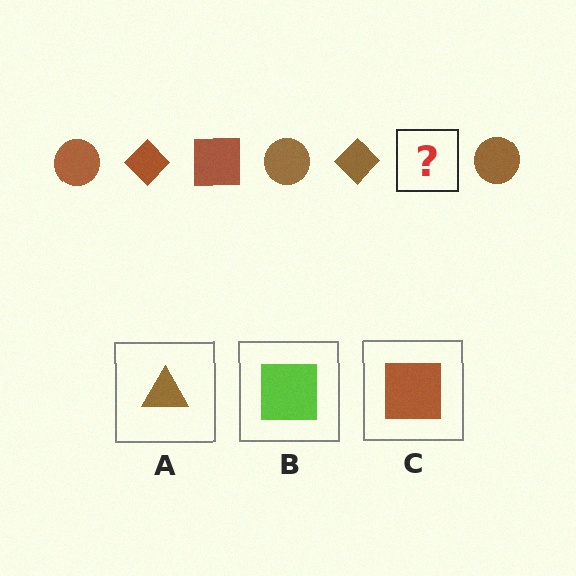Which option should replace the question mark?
Option C.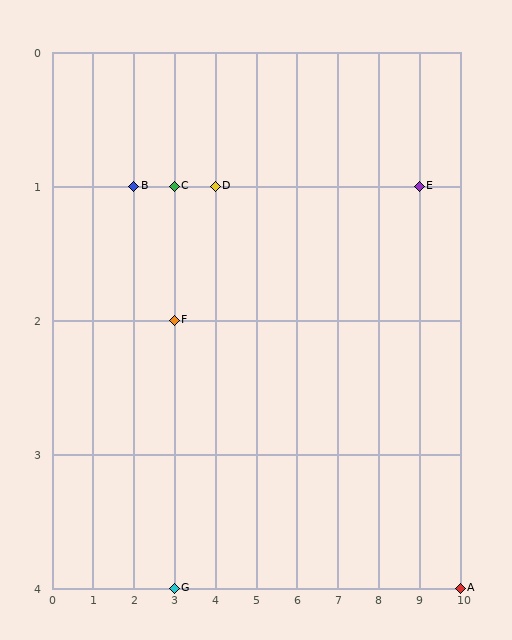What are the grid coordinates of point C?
Point C is at grid coordinates (3, 1).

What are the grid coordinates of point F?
Point F is at grid coordinates (3, 2).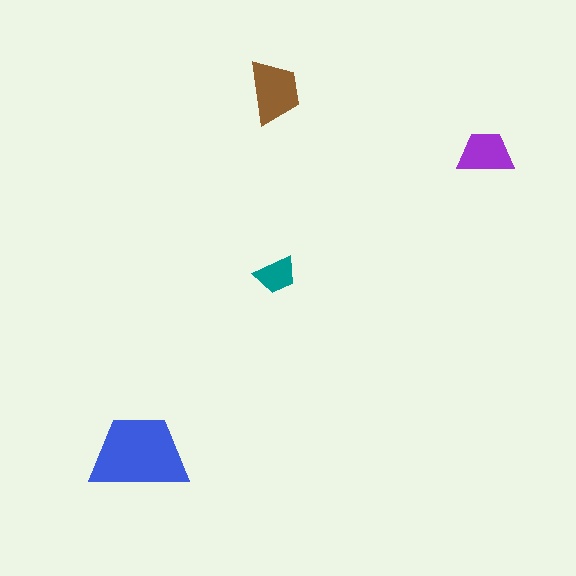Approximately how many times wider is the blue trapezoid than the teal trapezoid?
About 2.5 times wider.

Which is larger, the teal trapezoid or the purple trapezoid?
The purple one.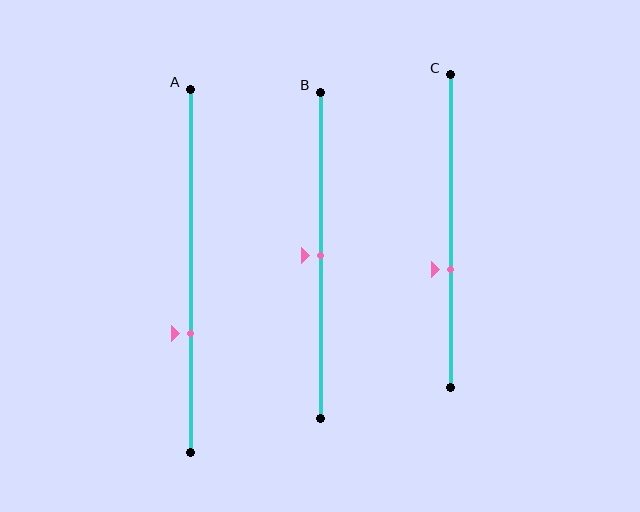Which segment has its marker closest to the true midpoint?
Segment B has its marker closest to the true midpoint.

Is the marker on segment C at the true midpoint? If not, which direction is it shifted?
No, the marker on segment C is shifted downward by about 12% of the segment length.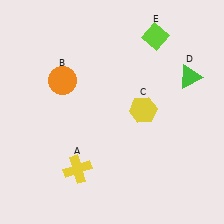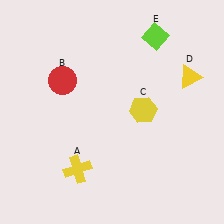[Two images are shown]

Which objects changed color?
B changed from orange to red. D changed from green to yellow.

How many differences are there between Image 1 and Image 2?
There are 2 differences between the two images.